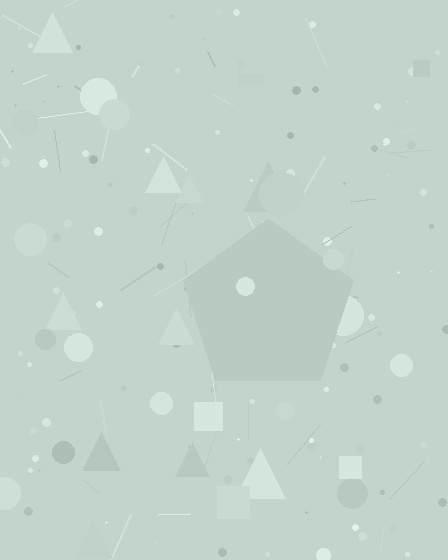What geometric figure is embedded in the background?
A pentagon is embedded in the background.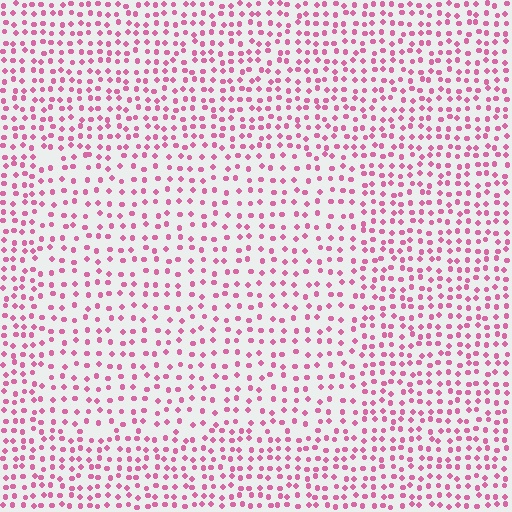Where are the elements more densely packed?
The elements are more densely packed outside the rectangle boundary.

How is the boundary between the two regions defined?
The boundary is defined by a change in element density (approximately 1.5x ratio). All elements are the same color, size, and shape.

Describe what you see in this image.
The image contains small pink elements arranged at two different densities. A rectangle-shaped region is visible where the elements are less densely packed than the surrounding area.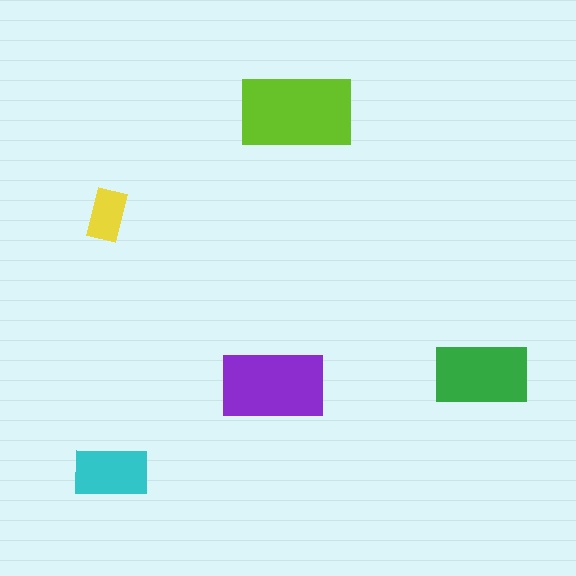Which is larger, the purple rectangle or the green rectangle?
The purple one.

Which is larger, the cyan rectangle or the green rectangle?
The green one.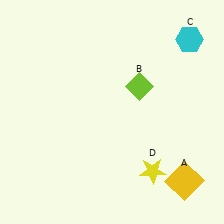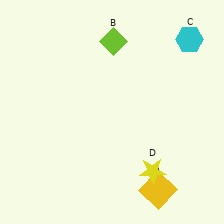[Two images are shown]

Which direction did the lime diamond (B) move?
The lime diamond (B) moved up.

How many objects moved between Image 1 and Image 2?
2 objects moved between the two images.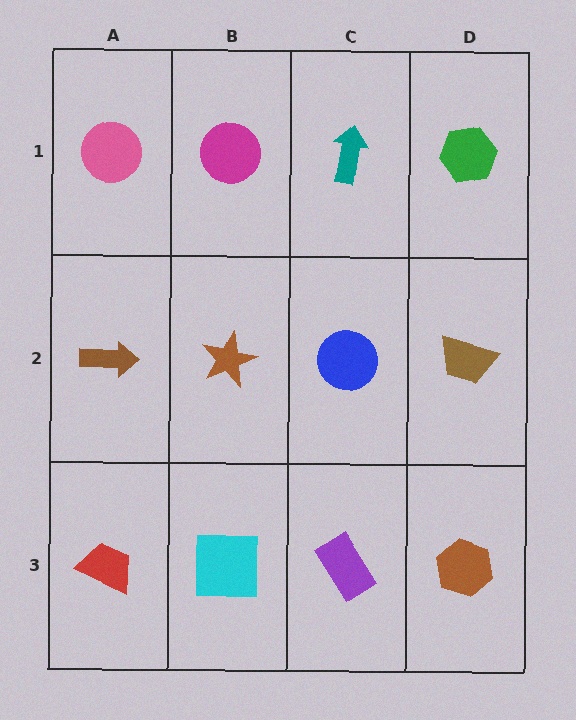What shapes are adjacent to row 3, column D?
A brown trapezoid (row 2, column D), a purple rectangle (row 3, column C).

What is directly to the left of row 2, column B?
A brown arrow.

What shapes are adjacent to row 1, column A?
A brown arrow (row 2, column A), a magenta circle (row 1, column B).